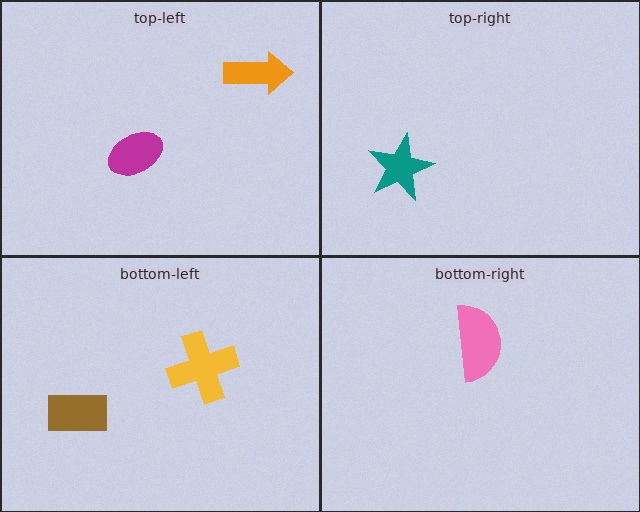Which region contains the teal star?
The top-right region.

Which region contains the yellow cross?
The bottom-left region.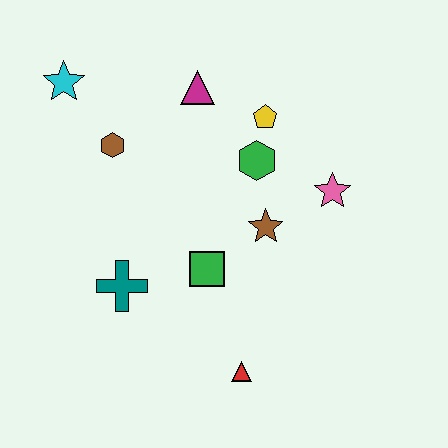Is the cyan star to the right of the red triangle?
No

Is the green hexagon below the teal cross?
No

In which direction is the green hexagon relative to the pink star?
The green hexagon is to the left of the pink star.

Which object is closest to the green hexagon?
The yellow pentagon is closest to the green hexagon.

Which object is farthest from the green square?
The cyan star is farthest from the green square.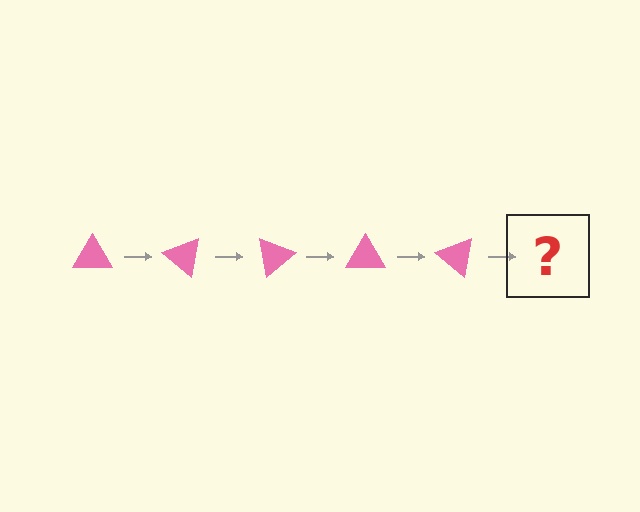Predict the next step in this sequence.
The next step is a pink triangle rotated 200 degrees.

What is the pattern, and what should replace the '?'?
The pattern is that the triangle rotates 40 degrees each step. The '?' should be a pink triangle rotated 200 degrees.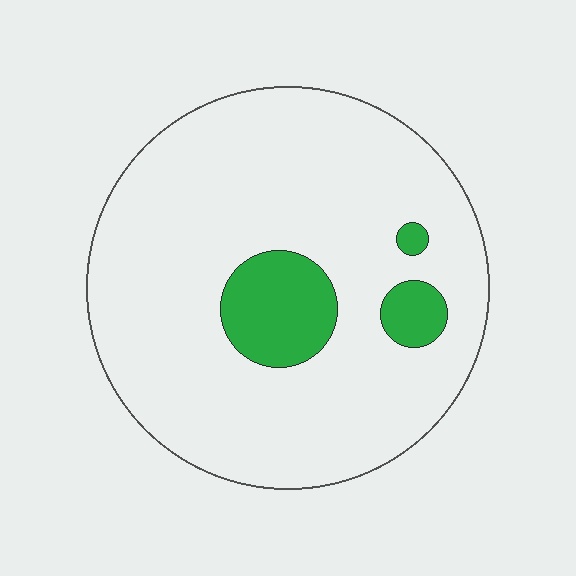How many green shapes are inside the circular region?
3.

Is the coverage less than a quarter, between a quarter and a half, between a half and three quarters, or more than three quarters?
Less than a quarter.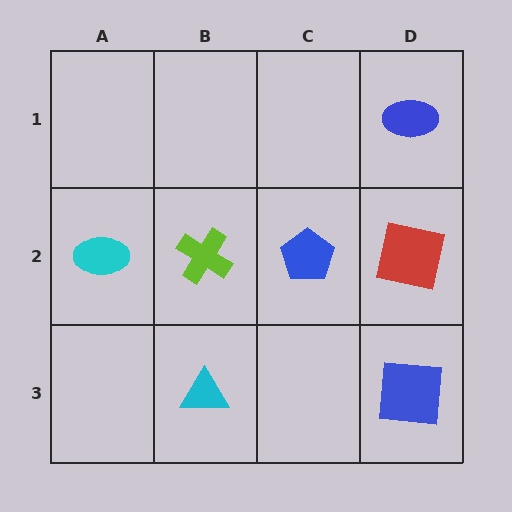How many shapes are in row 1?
1 shape.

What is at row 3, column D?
A blue square.